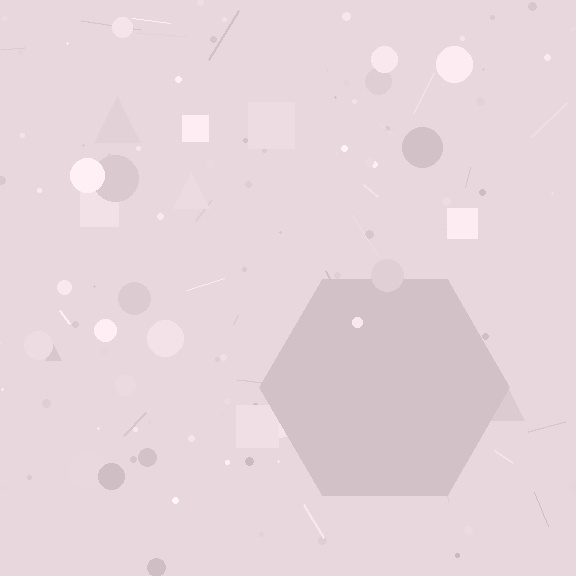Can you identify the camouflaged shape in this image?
The camouflaged shape is a hexagon.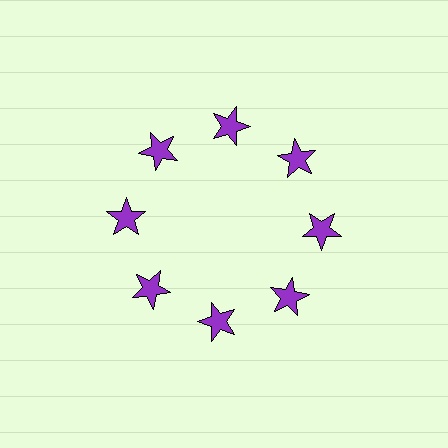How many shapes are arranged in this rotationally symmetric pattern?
There are 8 shapes, arranged in 8 groups of 1.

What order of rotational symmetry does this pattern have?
This pattern has 8-fold rotational symmetry.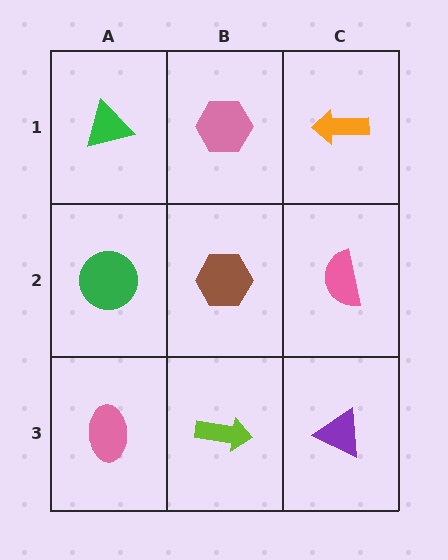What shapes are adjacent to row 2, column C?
An orange arrow (row 1, column C), a purple triangle (row 3, column C), a brown hexagon (row 2, column B).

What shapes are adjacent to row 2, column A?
A green triangle (row 1, column A), a pink ellipse (row 3, column A), a brown hexagon (row 2, column B).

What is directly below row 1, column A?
A green circle.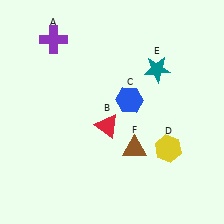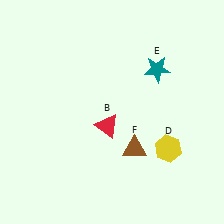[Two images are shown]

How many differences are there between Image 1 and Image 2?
There are 2 differences between the two images.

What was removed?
The purple cross (A), the blue hexagon (C) were removed in Image 2.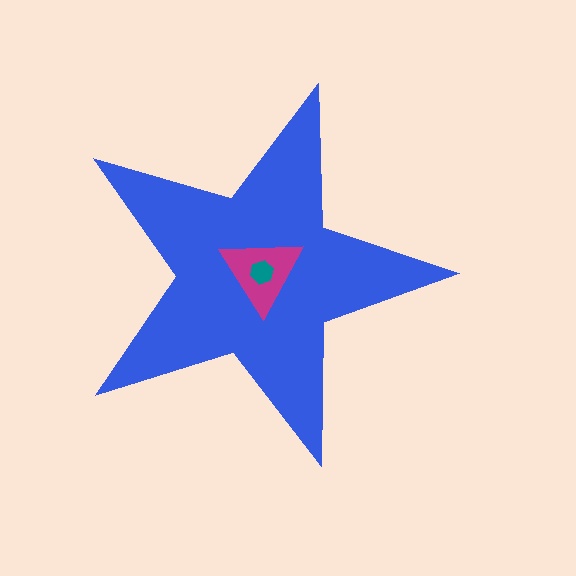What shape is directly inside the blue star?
The magenta triangle.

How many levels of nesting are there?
3.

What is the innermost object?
The teal hexagon.